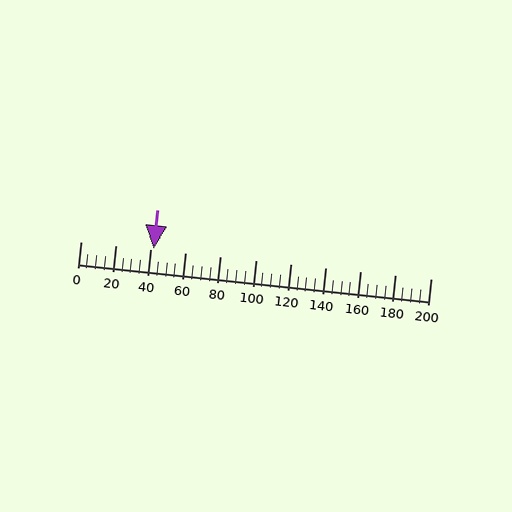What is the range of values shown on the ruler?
The ruler shows values from 0 to 200.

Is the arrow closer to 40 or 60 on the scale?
The arrow is closer to 40.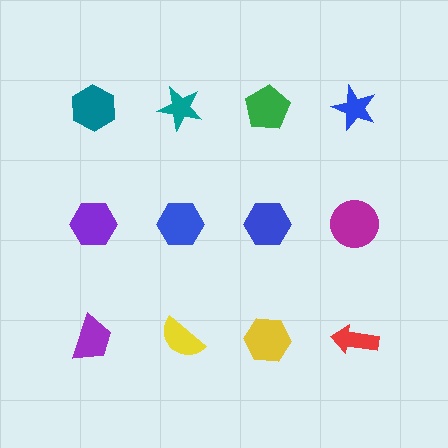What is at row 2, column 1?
A purple hexagon.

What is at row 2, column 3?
A blue hexagon.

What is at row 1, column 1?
A teal hexagon.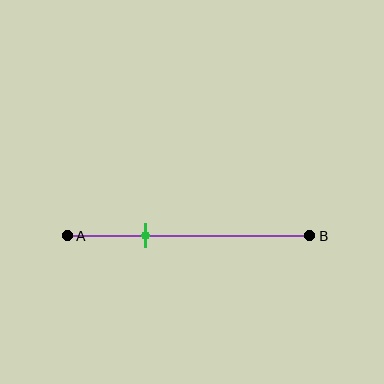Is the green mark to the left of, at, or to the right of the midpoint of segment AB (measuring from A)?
The green mark is to the left of the midpoint of segment AB.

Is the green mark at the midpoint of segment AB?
No, the mark is at about 30% from A, not at the 50% midpoint.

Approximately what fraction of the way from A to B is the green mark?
The green mark is approximately 30% of the way from A to B.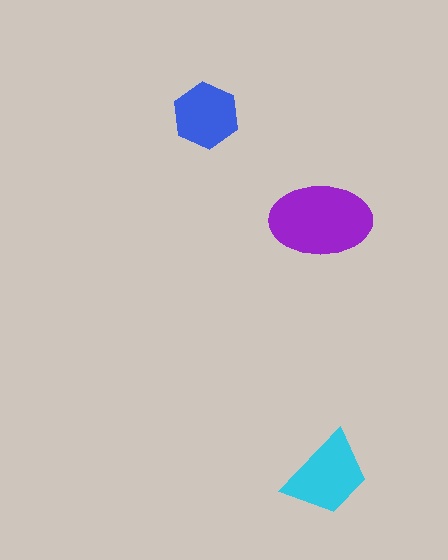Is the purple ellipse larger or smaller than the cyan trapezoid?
Larger.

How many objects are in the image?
There are 3 objects in the image.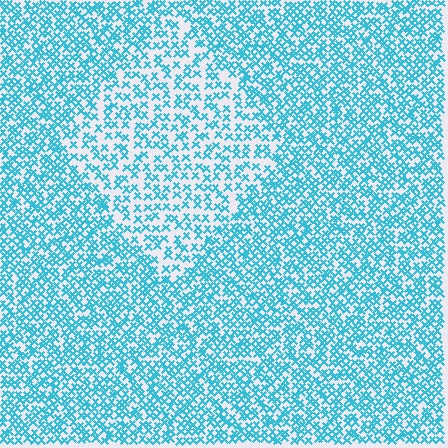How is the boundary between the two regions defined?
The boundary is defined by a change in element density (approximately 1.7x ratio). All elements are the same color, size, and shape.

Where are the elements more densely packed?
The elements are more densely packed outside the diamond boundary.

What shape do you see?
I see a diamond.